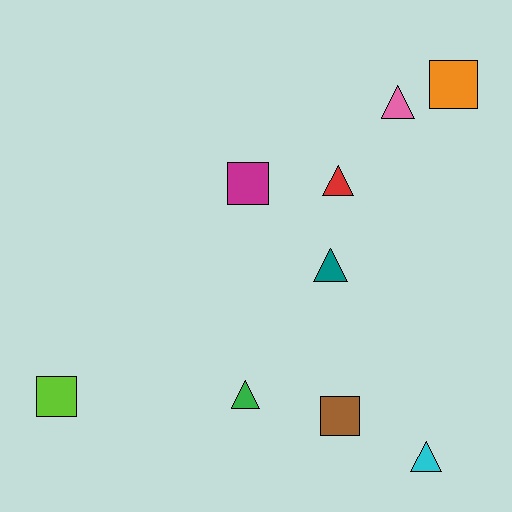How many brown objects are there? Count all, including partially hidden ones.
There is 1 brown object.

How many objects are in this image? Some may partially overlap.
There are 9 objects.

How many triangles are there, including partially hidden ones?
There are 5 triangles.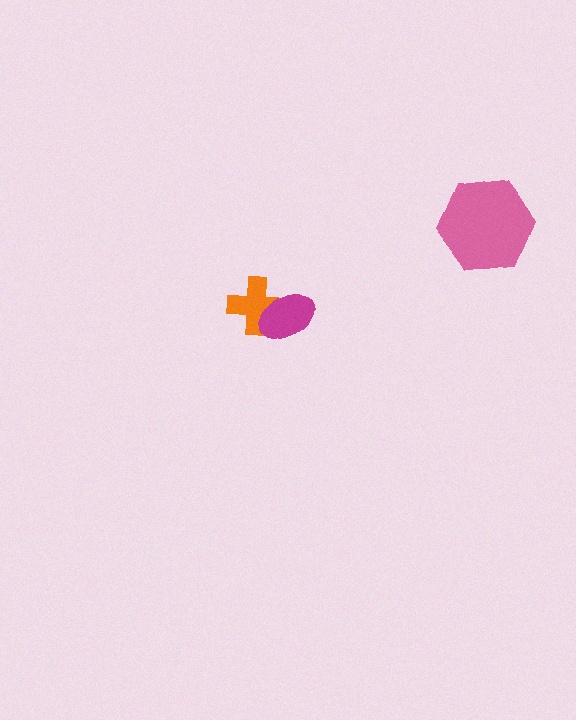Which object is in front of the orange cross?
The magenta ellipse is in front of the orange cross.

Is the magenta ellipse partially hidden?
No, no other shape covers it.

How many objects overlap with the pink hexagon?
0 objects overlap with the pink hexagon.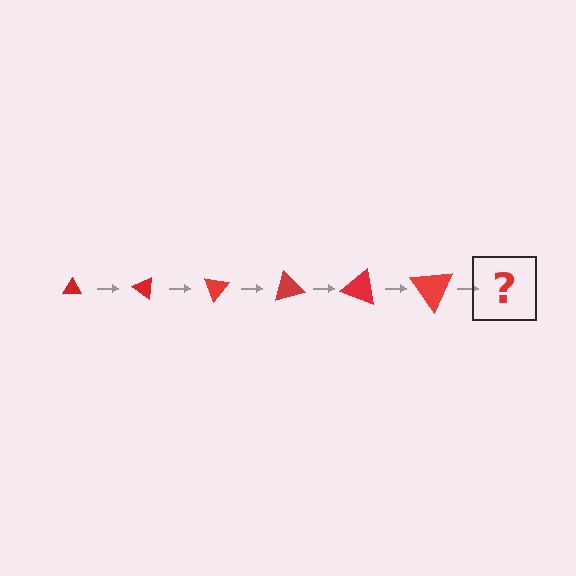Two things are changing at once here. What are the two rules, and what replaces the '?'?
The two rules are that the triangle grows larger each step and it rotates 35 degrees each step. The '?' should be a triangle, larger than the previous one and rotated 210 degrees from the start.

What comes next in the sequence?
The next element should be a triangle, larger than the previous one and rotated 210 degrees from the start.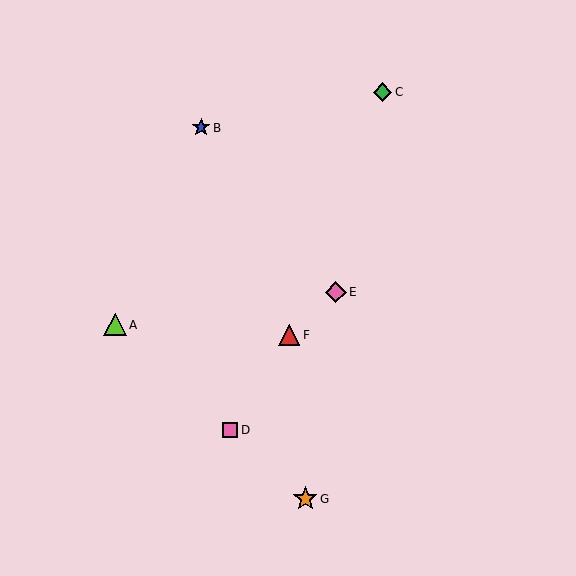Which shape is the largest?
The orange star (labeled G) is the largest.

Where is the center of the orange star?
The center of the orange star is at (305, 499).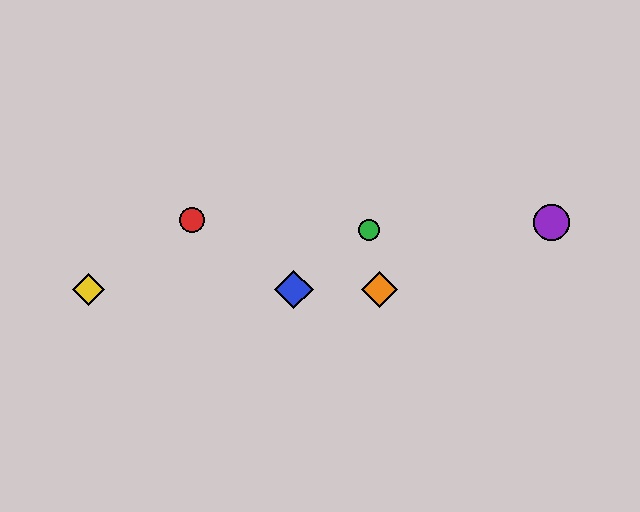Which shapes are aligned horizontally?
The blue diamond, the yellow diamond, the orange diamond are aligned horizontally.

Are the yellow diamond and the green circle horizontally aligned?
No, the yellow diamond is at y≈289 and the green circle is at y≈230.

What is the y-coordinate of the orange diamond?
The orange diamond is at y≈289.